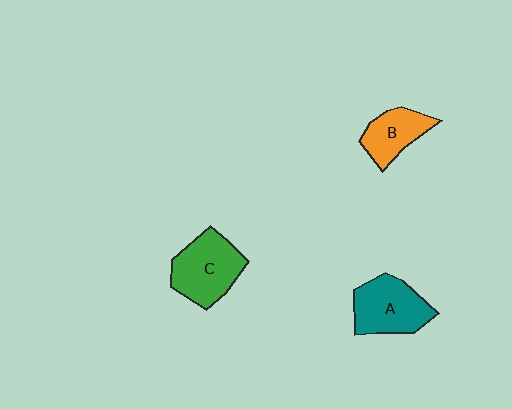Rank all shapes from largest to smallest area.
From largest to smallest: C (green), A (teal), B (orange).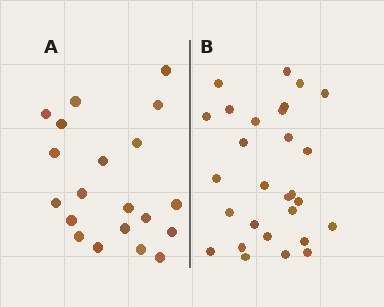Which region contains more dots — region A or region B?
Region B (the right region) has more dots.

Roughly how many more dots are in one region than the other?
Region B has roughly 8 or so more dots than region A.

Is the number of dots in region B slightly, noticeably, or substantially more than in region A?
Region B has noticeably more, but not dramatically so. The ratio is roughly 1.4 to 1.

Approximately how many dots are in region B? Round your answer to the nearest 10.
About 30 dots. (The exact count is 28, which rounds to 30.)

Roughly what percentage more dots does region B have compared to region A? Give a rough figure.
About 40% more.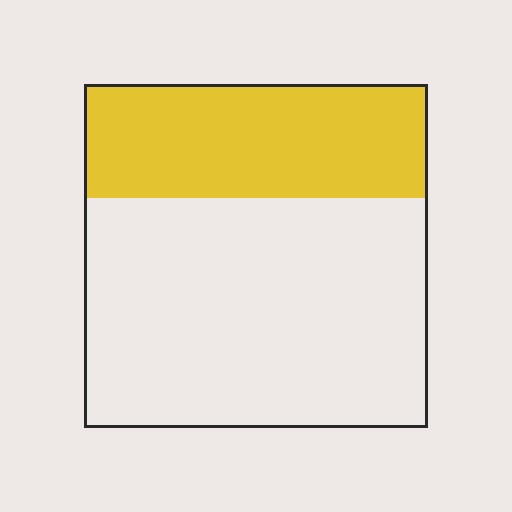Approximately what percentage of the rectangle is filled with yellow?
Approximately 35%.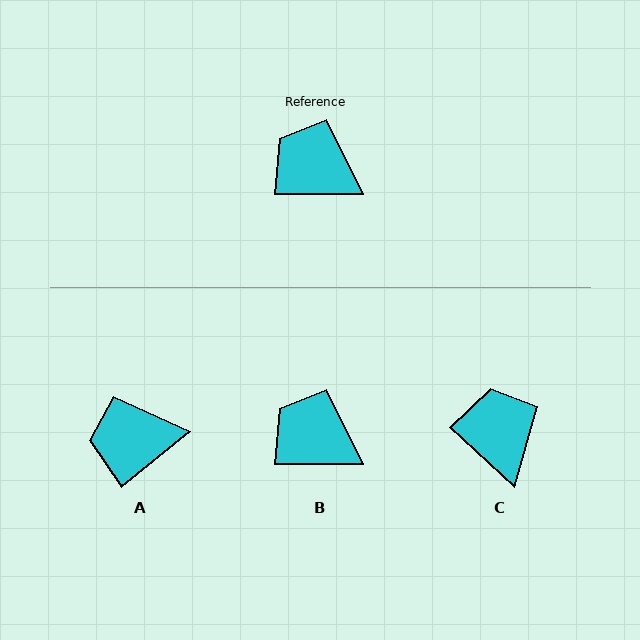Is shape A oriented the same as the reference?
No, it is off by about 39 degrees.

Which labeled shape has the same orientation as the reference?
B.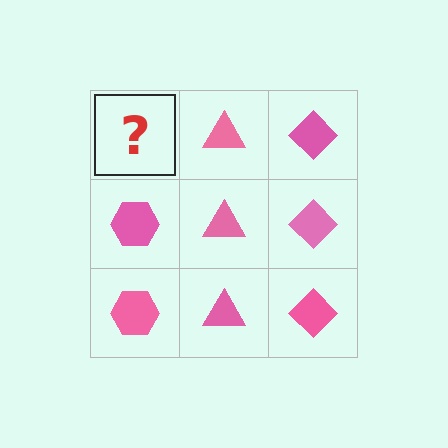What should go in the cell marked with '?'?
The missing cell should contain a pink hexagon.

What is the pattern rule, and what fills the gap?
The rule is that each column has a consistent shape. The gap should be filled with a pink hexagon.